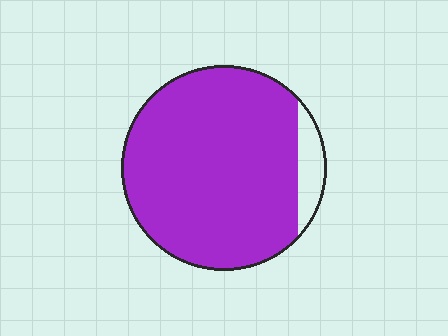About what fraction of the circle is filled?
About nine tenths (9/10).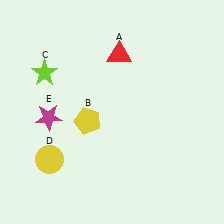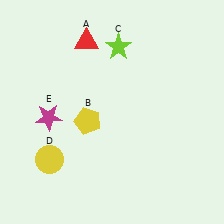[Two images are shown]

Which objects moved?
The objects that moved are: the red triangle (A), the lime star (C).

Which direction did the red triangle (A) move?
The red triangle (A) moved left.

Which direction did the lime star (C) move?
The lime star (C) moved right.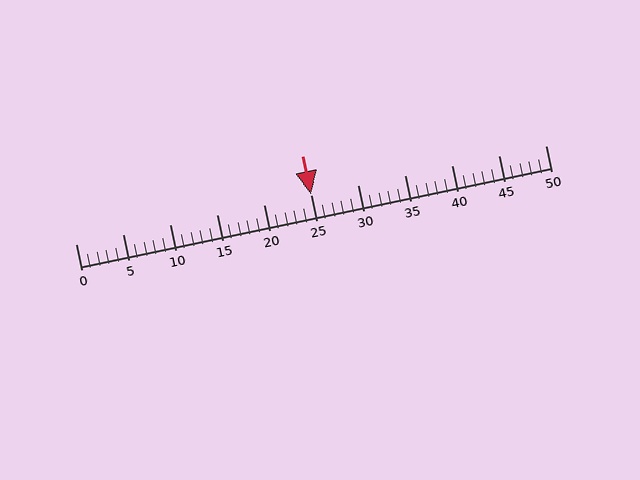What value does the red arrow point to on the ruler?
The red arrow points to approximately 25.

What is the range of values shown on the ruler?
The ruler shows values from 0 to 50.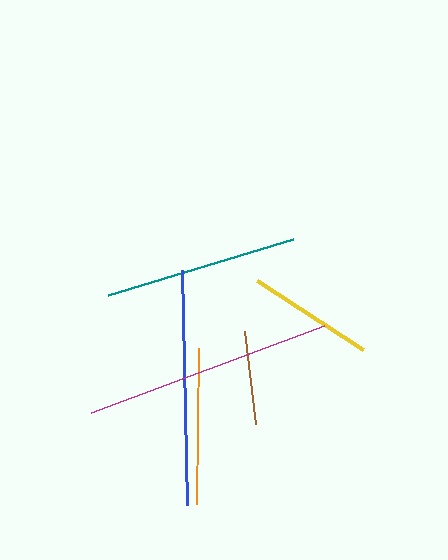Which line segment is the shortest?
The brown line is the shortest at approximately 93 pixels.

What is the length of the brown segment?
The brown segment is approximately 93 pixels long.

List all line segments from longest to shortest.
From longest to shortest: magenta, blue, teal, orange, yellow, brown.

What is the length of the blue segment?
The blue segment is approximately 235 pixels long.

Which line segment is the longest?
The magenta line is the longest at approximately 249 pixels.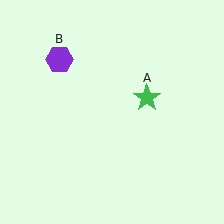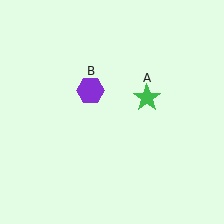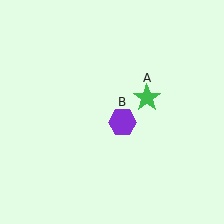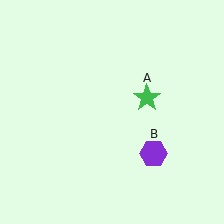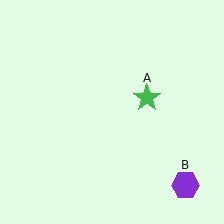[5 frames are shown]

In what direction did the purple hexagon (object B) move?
The purple hexagon (object B) moved down and to the right.